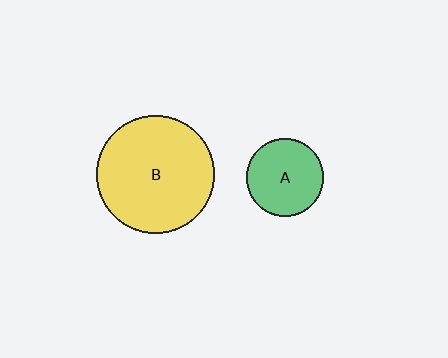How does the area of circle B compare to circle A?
Approximately 2.3 times.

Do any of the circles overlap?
No, none of the circles overlap.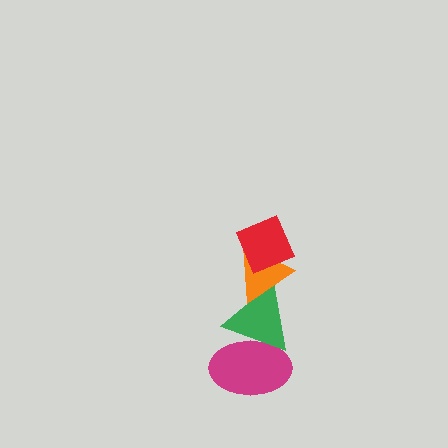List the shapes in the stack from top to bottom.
From top to bottom: the red diamond, the orange triangle, the green triangle, the magenta ellipse.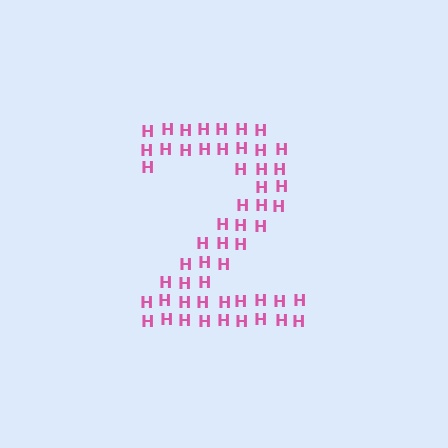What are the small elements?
The small elements are letter H's.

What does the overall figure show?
The overall figure shows the digit 2.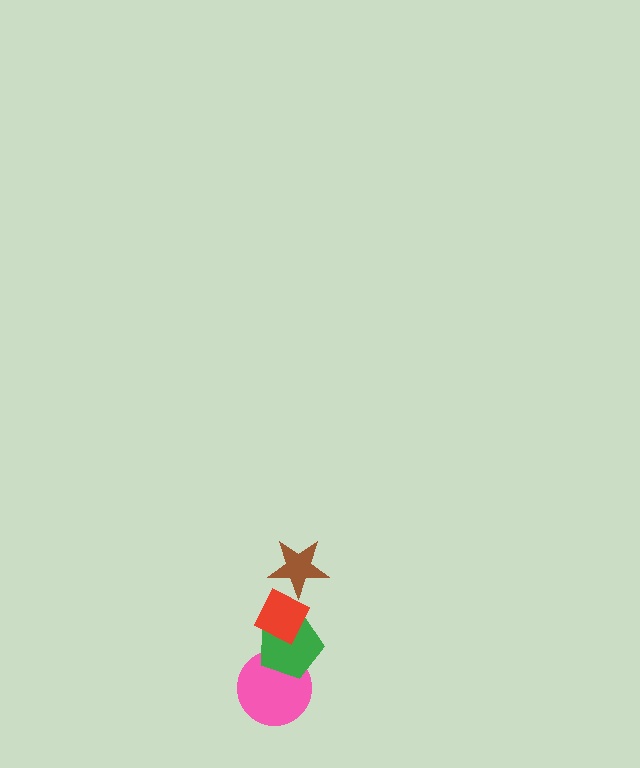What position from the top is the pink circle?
The pink circle is 4th from the top.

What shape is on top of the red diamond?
The brown star is on top of the red diamond.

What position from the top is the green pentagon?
The green pentagon is 3rd from the top.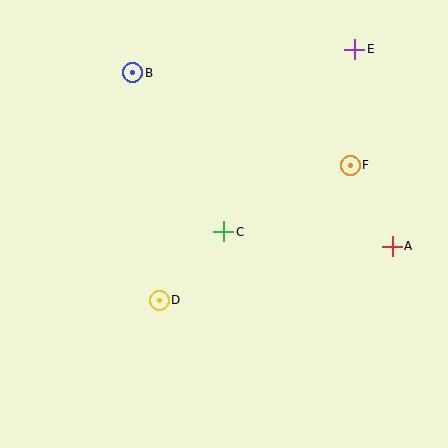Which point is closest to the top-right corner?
Point E is closest to the top-right corner.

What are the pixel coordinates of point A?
Point A is at (392, 246).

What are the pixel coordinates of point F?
Point F is at (350, 165).